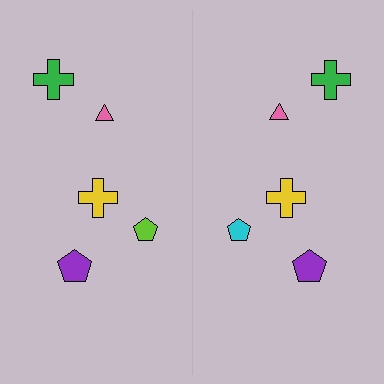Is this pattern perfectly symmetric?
No, the pattern is not perfectly symmetric. The cyan pentagon on the right side breaks the symmetry — its mirror counterpart is lime.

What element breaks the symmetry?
The cyan pentagon on the right side breaks the symmetry — its mirror counterpart is lime.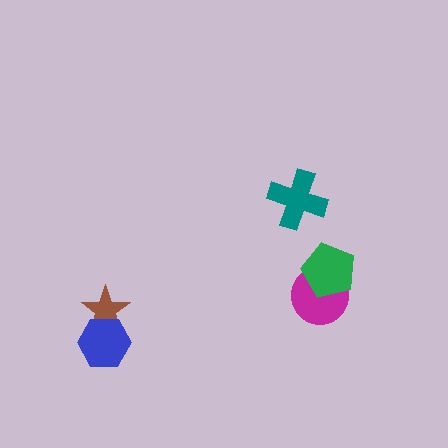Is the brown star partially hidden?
Yes, it is partially covered by another shape.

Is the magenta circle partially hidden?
Yes, it is partially covered by another shape.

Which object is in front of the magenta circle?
The green pentagon is in front of the magenta circle.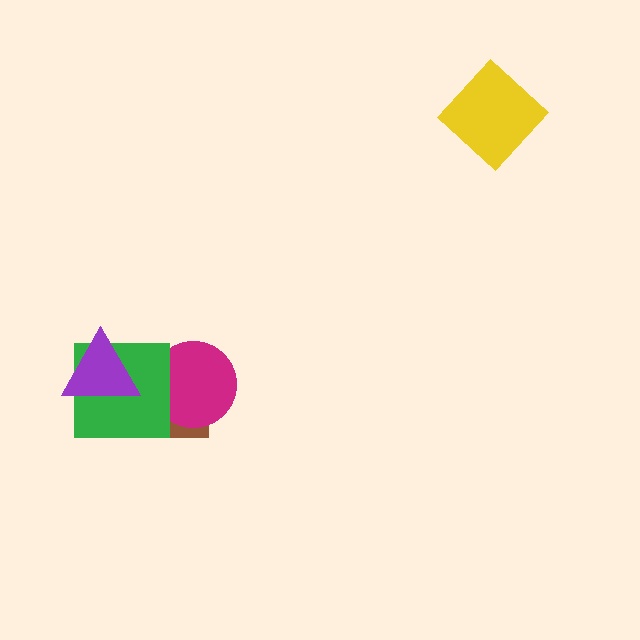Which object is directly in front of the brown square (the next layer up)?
The magenta circle is directly in front of the brown square.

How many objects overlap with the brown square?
2 objects overlap with the brown square.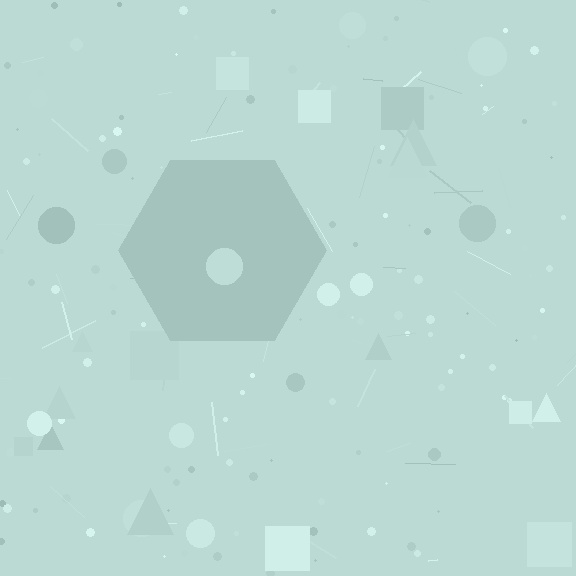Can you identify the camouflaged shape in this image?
The camouflaged shape is a hexagon.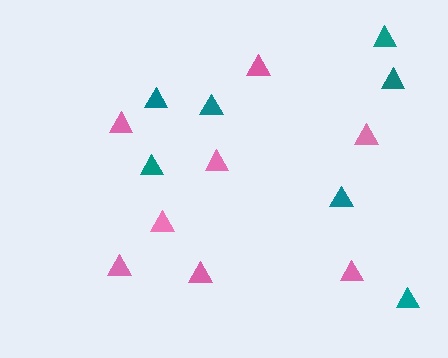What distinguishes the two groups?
There are 2 groups: one group of teal triangles (7) and one group of pink triangles (8).